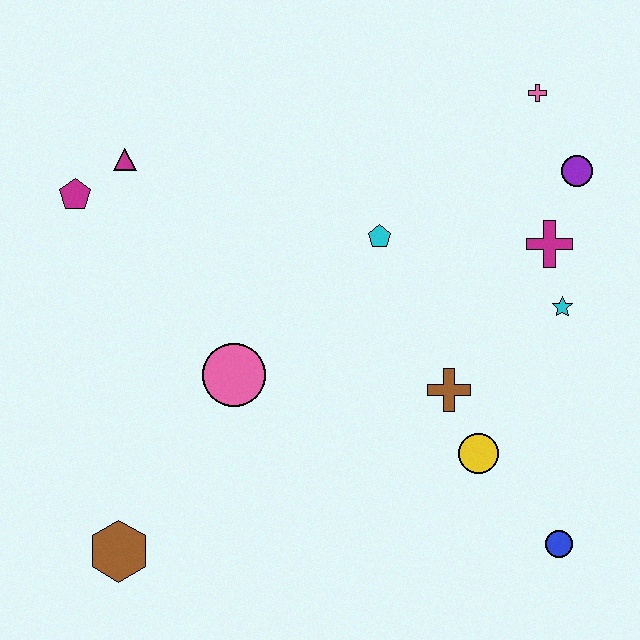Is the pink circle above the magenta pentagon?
No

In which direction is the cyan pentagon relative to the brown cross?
The cyan pentagon is above the brown cross.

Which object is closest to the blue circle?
The yellow circle is closest to the blue circle.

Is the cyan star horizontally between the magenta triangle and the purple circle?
Yes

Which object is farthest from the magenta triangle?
The blue circle is farthest from the magenta triangle.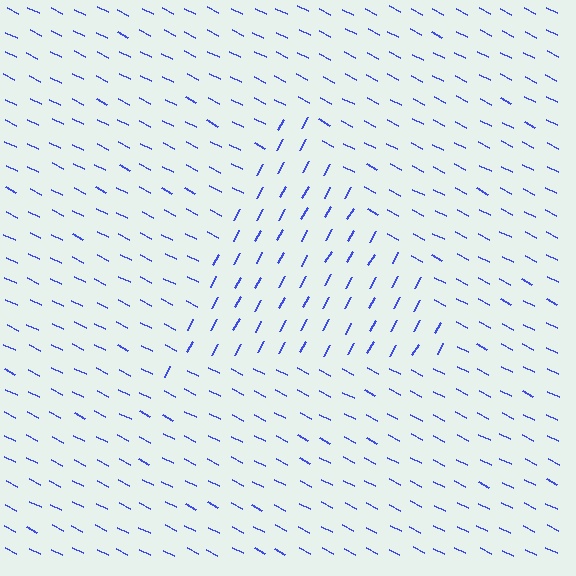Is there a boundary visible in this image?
Yes, there is a texture boundary formed by a change in line orientation.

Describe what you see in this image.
The image is filled with small blue line segments. A triangle region in the image has lines oriented differently from the surrounding lines, creating a visible texture boundary.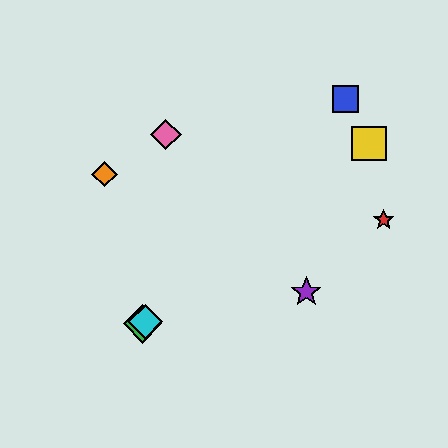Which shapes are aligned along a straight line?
The green diamond, the yellow square, the cyan diamond are aligned along a straight line.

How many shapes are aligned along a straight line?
3 shapes (the green diamond, the yellow square, the cyan diamond) are aligned along a straight line.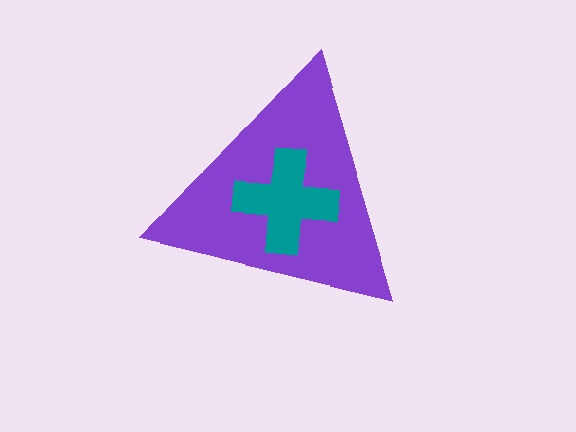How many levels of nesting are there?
2.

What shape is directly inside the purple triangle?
The teal cross.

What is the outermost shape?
The purple triangle.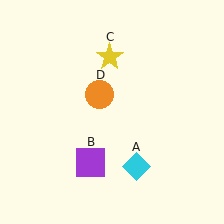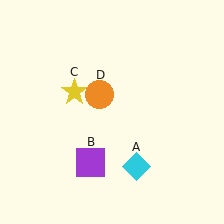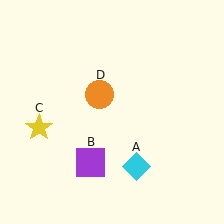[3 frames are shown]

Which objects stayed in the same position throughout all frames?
Cyan diamond (object A) and purple square (object B) and orange circle (object D) remained stationary.